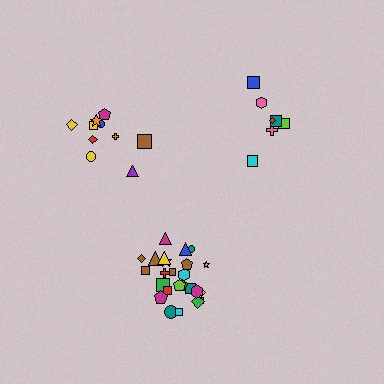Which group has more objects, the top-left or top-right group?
The top-left group.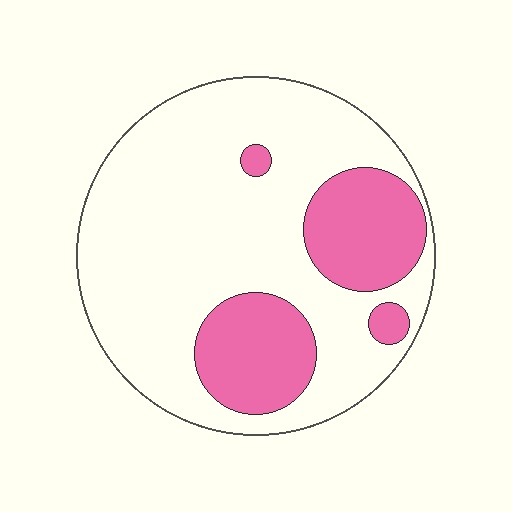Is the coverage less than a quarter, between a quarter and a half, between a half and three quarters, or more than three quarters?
Between a quarter and a half.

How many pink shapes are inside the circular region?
4.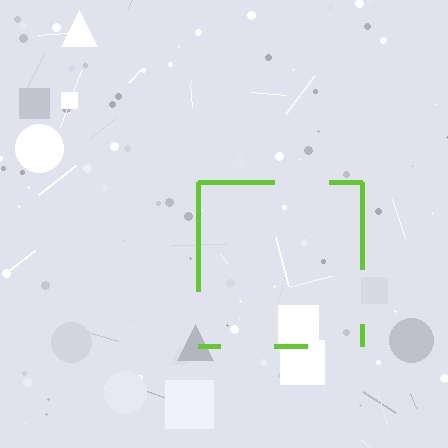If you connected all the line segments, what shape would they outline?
They would outline a square.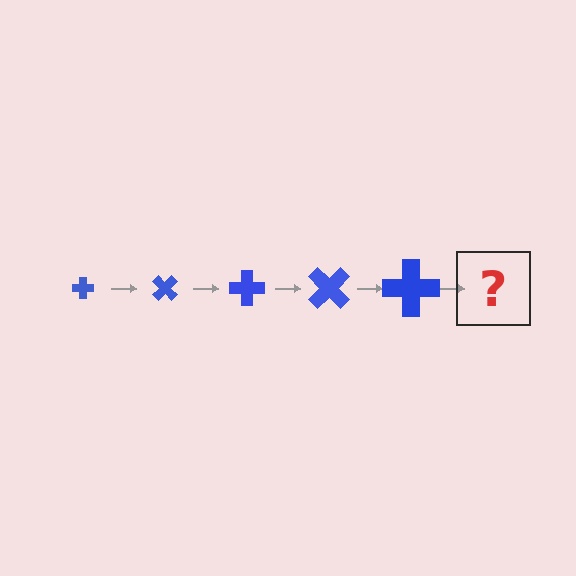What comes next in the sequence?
The next element should be a cross, larger than the previous one and rotated 225 degrees from the start.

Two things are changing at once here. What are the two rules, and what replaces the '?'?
The two rules are that the cross grows larger each step and it rotates 45 degrees each step. The '?' should be a cross, larger than the previous one and rotated 225 degrees from the start.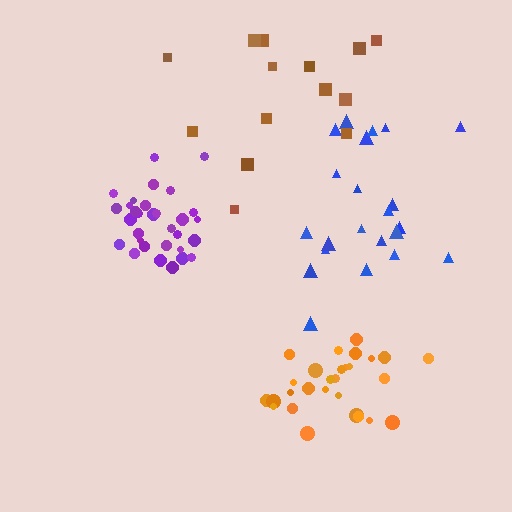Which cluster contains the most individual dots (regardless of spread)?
Purple (31).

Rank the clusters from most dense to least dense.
purple, orange, blue, brown.